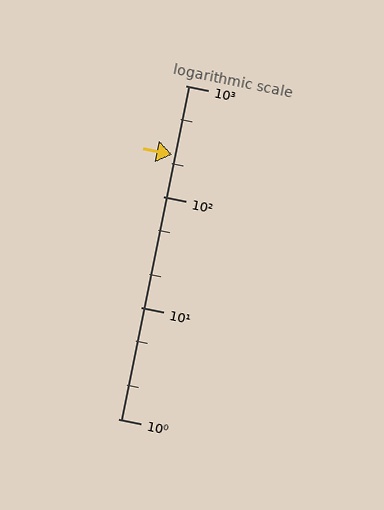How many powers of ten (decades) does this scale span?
The scale spans 3 decades, from 1 to 1000.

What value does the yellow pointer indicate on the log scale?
The pointer indicates approximately 240.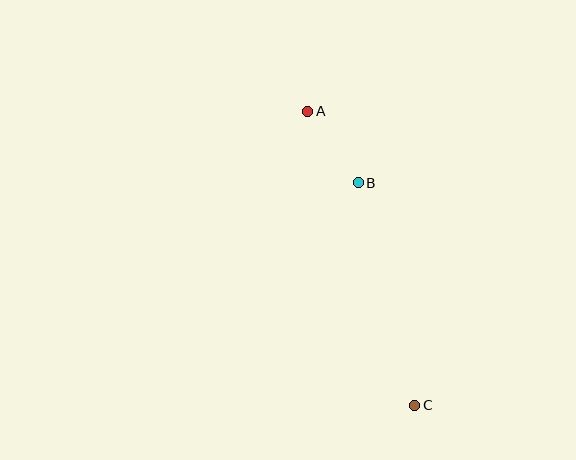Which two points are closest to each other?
Points A and B are closest to each other.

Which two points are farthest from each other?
Points A and C are farthest from each other.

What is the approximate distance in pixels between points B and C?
The distance between B and C is approximately 230 pixels.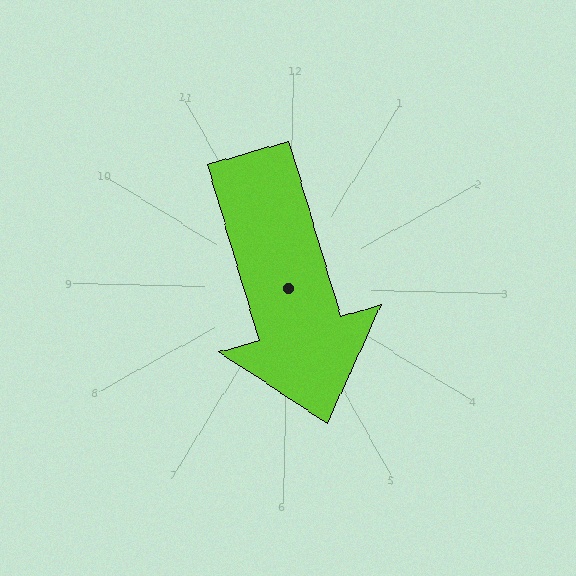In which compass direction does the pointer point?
South.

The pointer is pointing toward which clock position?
Roughly 5 o'clock.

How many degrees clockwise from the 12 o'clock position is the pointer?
Approximately 162 degrees.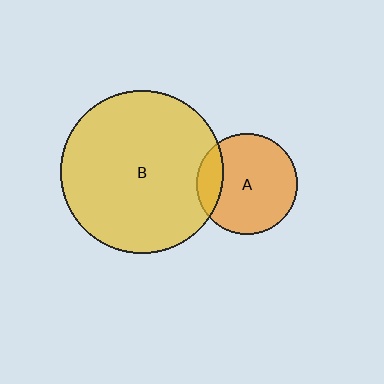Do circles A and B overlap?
Yes.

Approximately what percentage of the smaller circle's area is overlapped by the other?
Approximately 15%.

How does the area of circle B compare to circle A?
Approximately 2.6 times.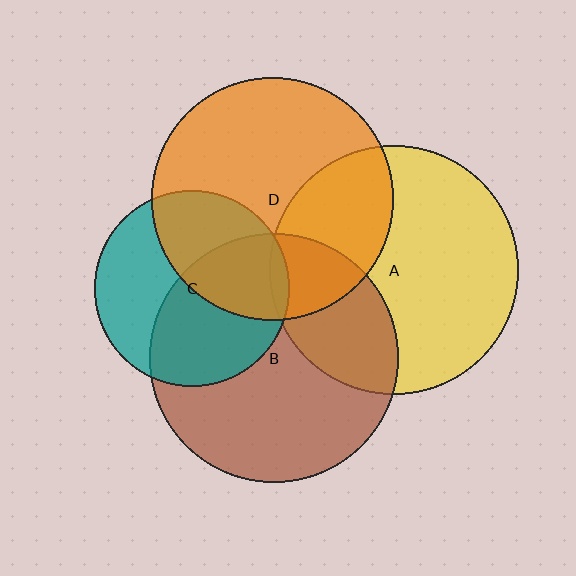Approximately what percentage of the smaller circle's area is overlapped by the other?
Approximately 30%.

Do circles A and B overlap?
Yes.